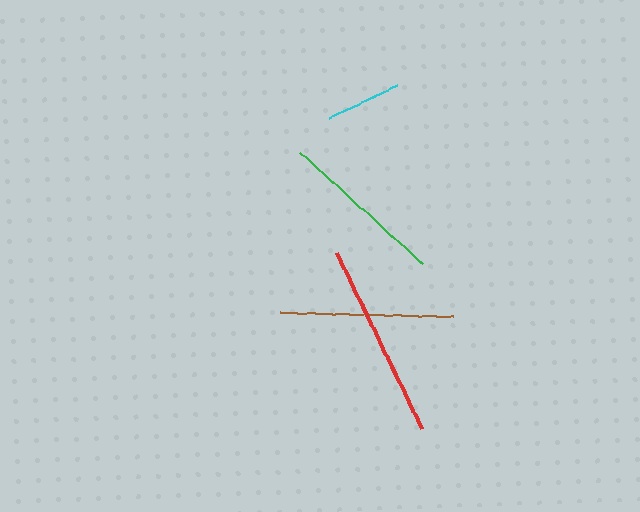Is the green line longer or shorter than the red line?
The red line is longer than the green line.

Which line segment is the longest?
The red line is the longest at approximately 194 pixels.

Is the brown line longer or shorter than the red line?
The red line is longer than the brown line.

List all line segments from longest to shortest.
From longest to shortest: red, brown, green, cyan.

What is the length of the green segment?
The green segment is approximately 167 pixels long.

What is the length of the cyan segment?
The cyan segment is approximately 75 pixels long.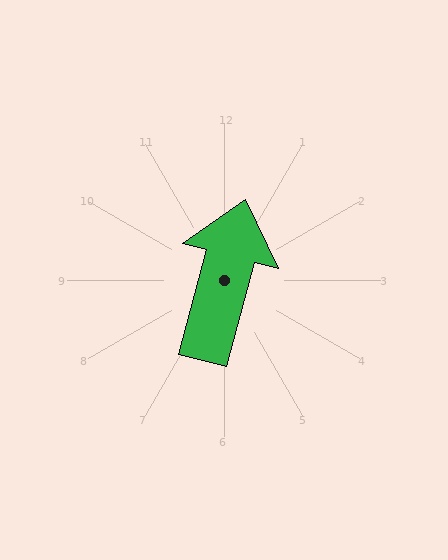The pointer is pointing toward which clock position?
Roughly 12 o'clock.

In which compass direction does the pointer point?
North.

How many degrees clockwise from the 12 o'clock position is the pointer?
Approximately 15 degrees.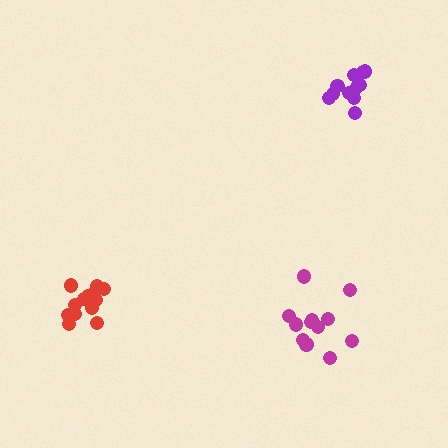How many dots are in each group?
Group 1: 13 dots, Group 2: 13 dots, Group 3: 12 dots (38 total).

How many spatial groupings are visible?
There are 3 spatial groupings.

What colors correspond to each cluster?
The clusters are colored: red, purple, magenta.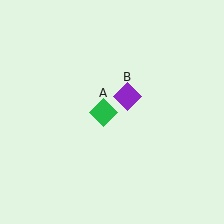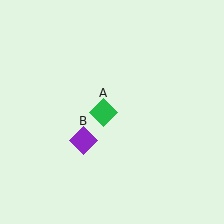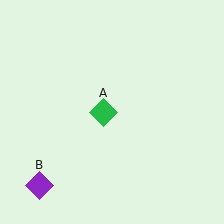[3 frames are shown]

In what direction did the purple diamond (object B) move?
The purple diamond (object B) moved down and to the left.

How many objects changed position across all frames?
1 object changed position: purple diamond (object B).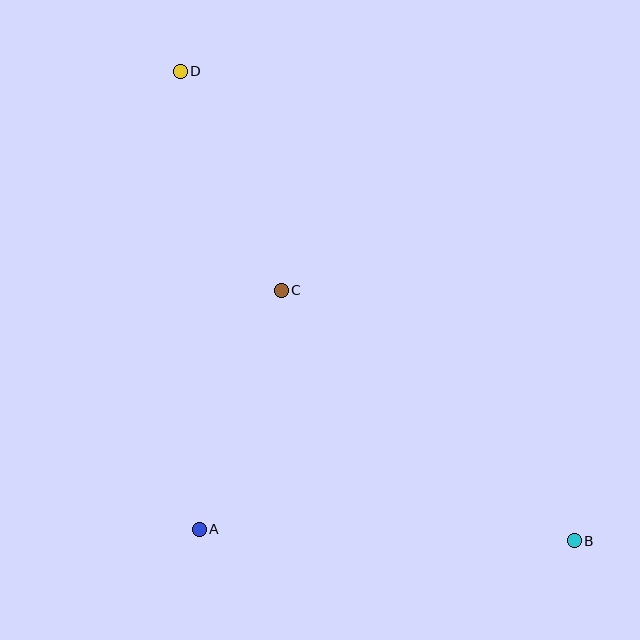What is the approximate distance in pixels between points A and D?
The distance between A and D is approximately 458 pixels.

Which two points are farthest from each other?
Points B and D are farthest from each other.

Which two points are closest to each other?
Points C and D are closest to each other.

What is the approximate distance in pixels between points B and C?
The distance between B and C is approximately 386 pixels.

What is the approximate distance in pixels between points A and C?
The distance between A and C is approximately 253 pixels.